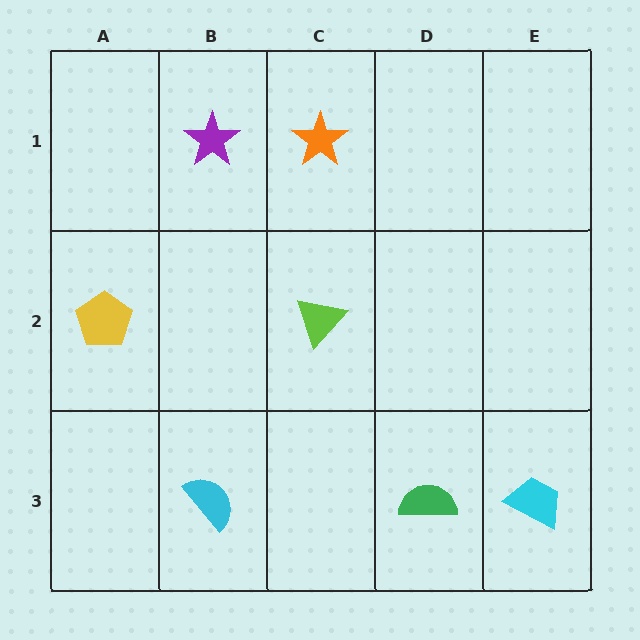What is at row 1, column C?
An orange star.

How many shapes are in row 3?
3 shapes.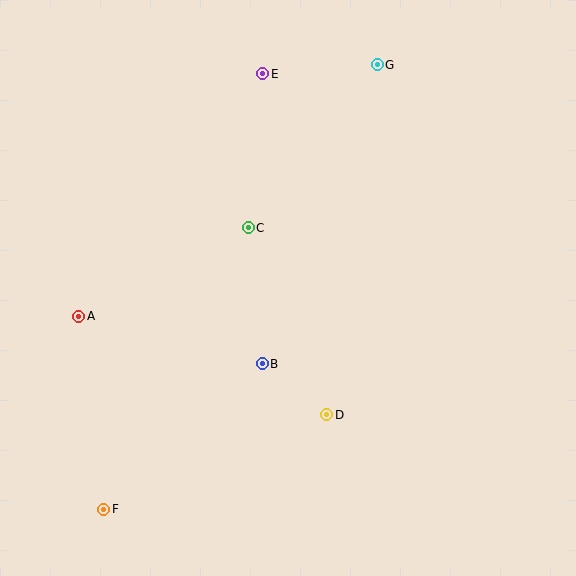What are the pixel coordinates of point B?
Point B is at (262, 364).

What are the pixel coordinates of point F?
Point F is at (104, 509).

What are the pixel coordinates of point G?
Point G is at (377, 65).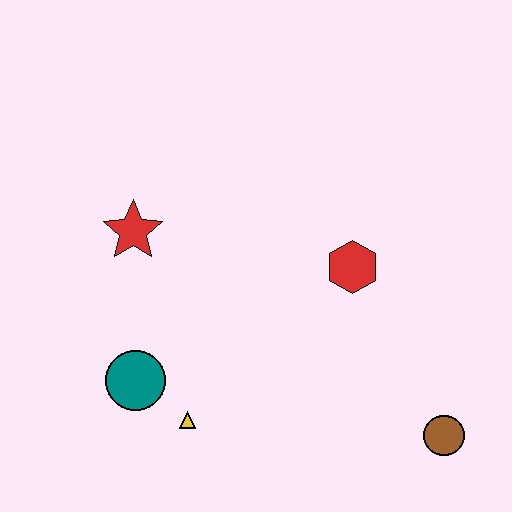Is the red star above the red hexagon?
Yes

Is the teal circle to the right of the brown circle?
No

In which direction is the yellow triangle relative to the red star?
The yellow triangle is below the red star.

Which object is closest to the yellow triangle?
The teal circle is closest to the yellow triangle.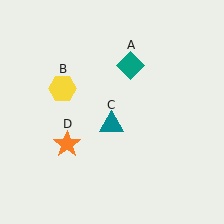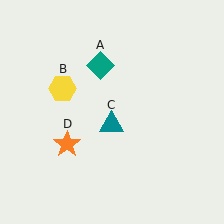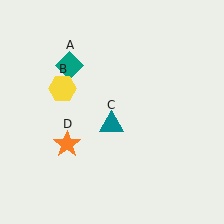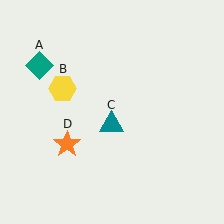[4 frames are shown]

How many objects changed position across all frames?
1 object changed position: teal diamond (object A).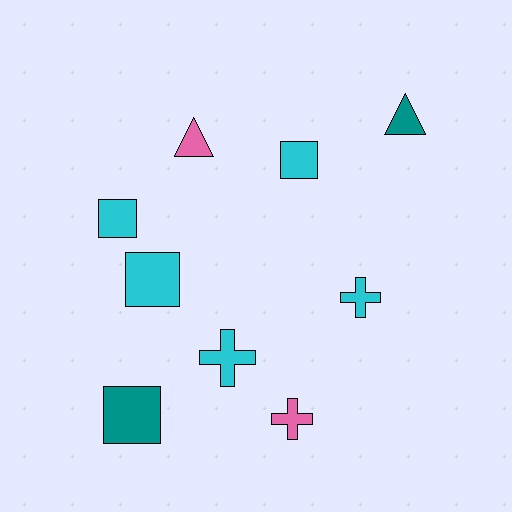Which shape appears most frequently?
Square, with 4 objects.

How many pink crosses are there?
There is 1 pink cross.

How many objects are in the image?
There are 9 objects.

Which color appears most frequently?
Cyan, with 5 objects.